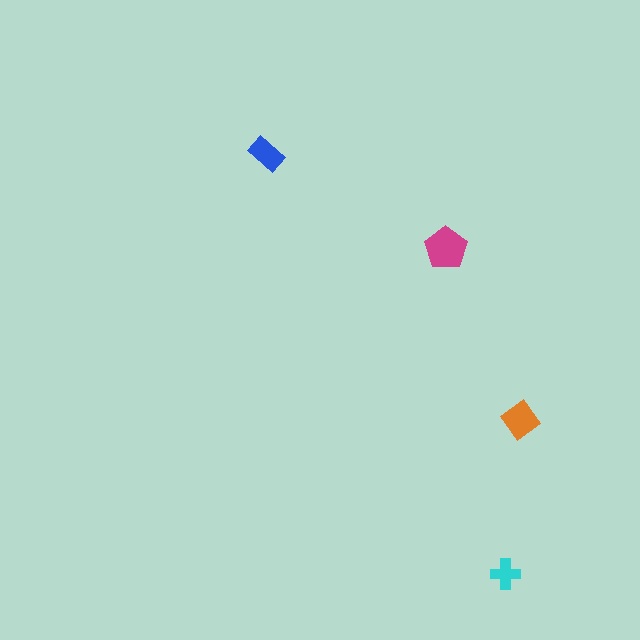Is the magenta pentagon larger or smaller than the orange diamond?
Larger.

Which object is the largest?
The magenta pentagon.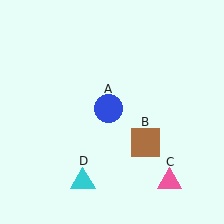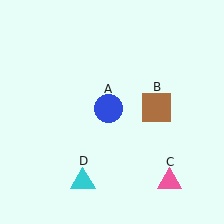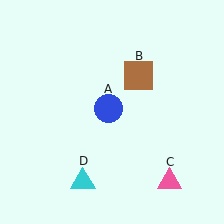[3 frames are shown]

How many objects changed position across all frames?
1 object changed position: brown square (object B).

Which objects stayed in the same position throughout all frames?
Blue circle (object A) and pink triangle (object C) and cyan triangle (object D) remained stationary.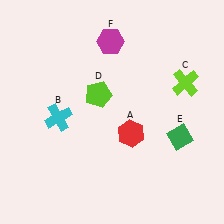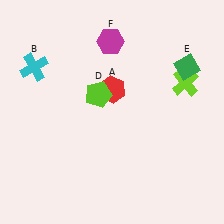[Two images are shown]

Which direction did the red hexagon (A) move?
The red hexagon (A) moved up.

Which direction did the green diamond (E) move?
The green diamond (E) moved up.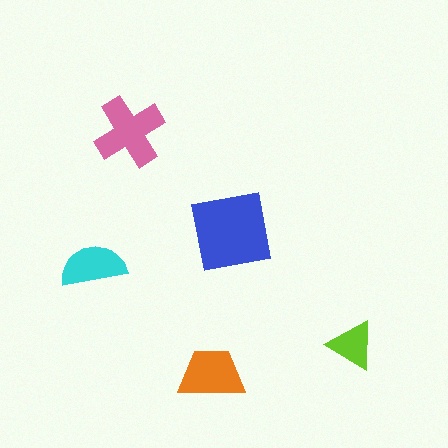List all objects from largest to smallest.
The blue square, the pink cross, the orange trapezoid, the cyan semicircle, the lime triangle.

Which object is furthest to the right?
The lime triangle is rightmost.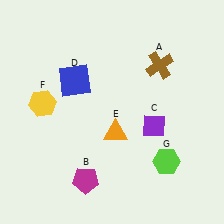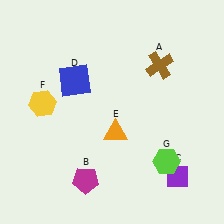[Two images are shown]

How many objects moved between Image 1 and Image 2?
1 object moved between the two images.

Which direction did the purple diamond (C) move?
The purple diamond (C) moved down.